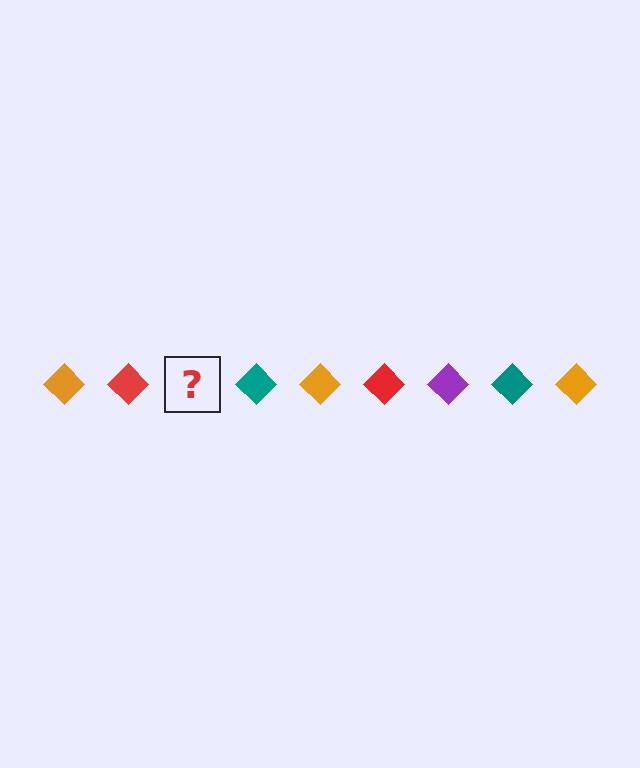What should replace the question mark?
The question mark should be replaced with a purple diamond.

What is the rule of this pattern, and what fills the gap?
The rule is that the pattern cycles through orange, red, purple, teal diamonds. The gap should be filled with a purple diamond.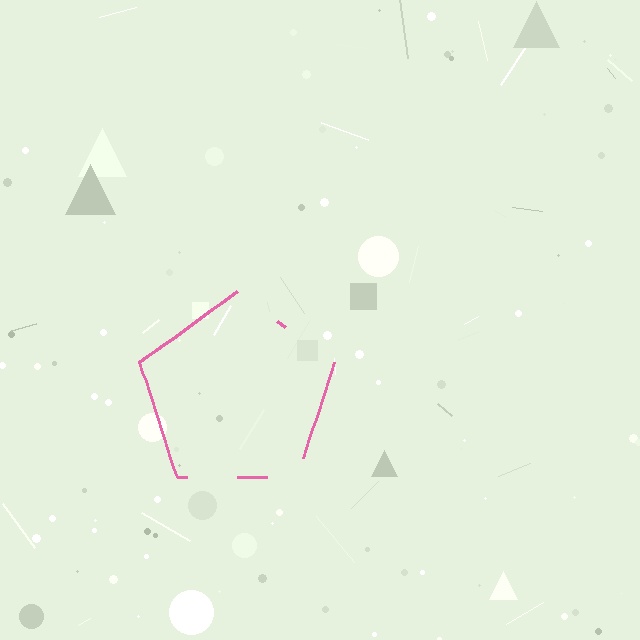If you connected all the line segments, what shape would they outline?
They would outline a pentagon.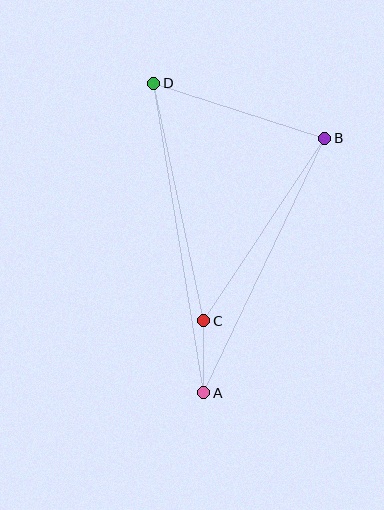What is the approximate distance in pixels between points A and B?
The distance between A and B is approximately 282 pixels.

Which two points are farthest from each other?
Points A and D are farthest from each other.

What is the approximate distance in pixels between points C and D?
The distance between C and D is approximately 243 pixels.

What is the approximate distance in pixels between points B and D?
The distance between B and D is approximately 180 pixels.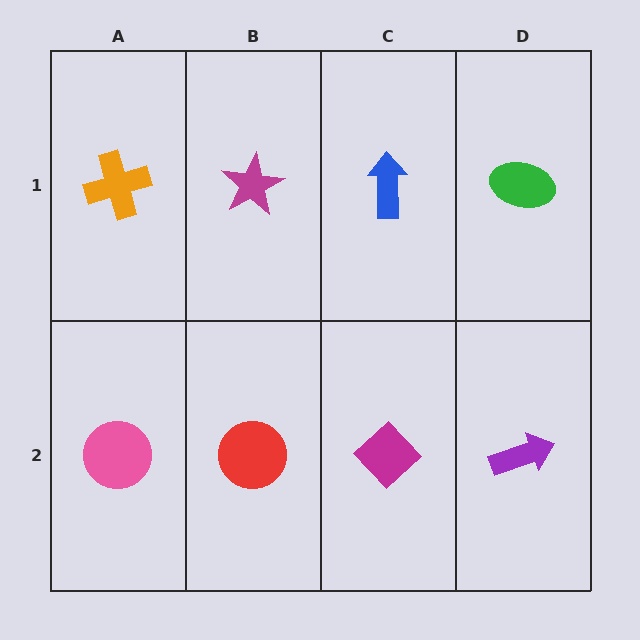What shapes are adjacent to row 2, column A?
An orange cross (row 1, column A), a red circle (row 2, column B).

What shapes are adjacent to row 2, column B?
A magenta star (row 1, column B), a pink circle (row 2, column A), a magenta diamond (row 2, column C).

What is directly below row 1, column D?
A purple arrow.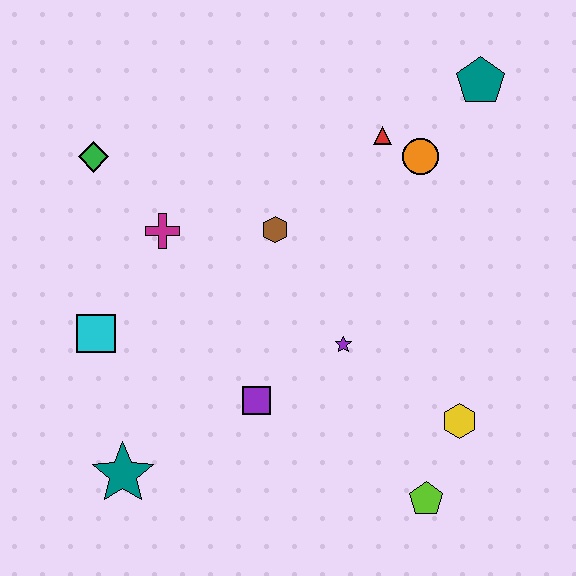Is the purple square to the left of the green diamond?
No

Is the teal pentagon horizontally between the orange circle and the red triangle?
No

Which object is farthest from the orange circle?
The teal star is farthest from the orange circle.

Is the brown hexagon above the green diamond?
No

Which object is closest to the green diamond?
The magenta cross is closest to the green diamond.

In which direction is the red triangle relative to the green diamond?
The red triangle is to the right of the green diamond.